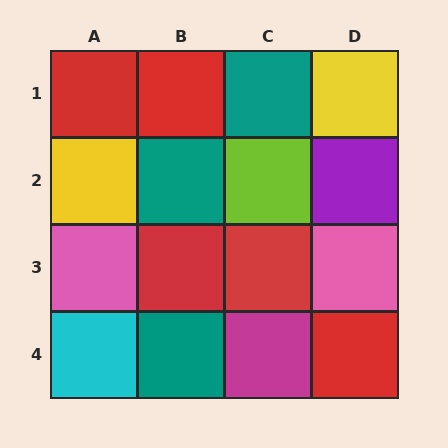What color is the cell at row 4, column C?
Magenta.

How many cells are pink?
2 cells are pink.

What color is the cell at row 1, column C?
Teal.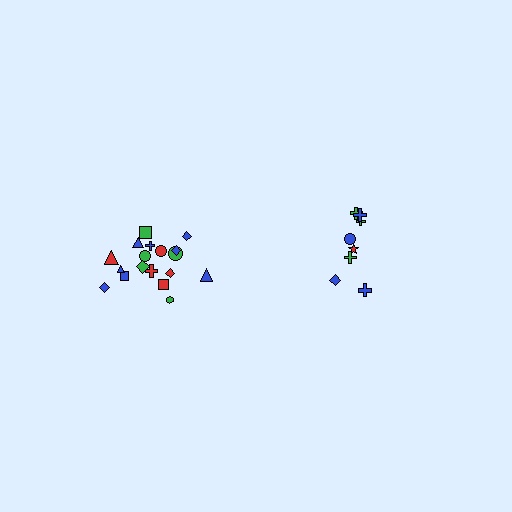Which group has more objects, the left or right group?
The left group.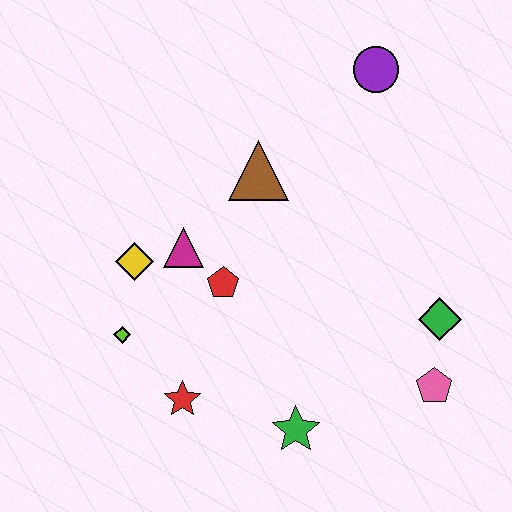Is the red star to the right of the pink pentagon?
No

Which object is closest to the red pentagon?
The magenta triangle is closest to the red pentagon.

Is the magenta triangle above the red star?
Yes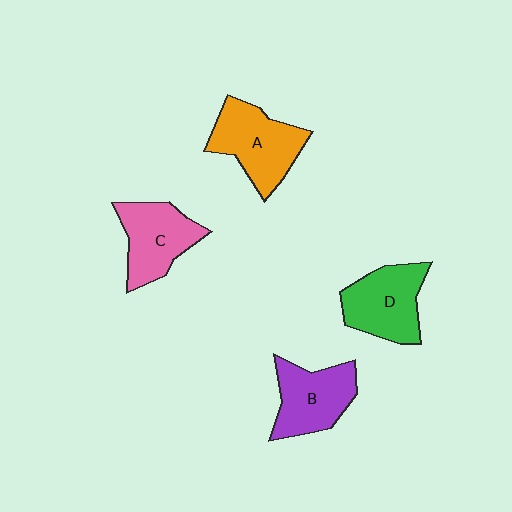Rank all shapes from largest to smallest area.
From largest to smallest: A (orange), D (green), B (purple), C (pink).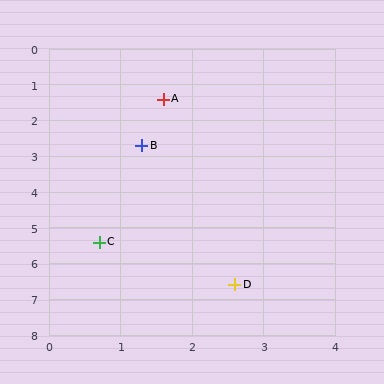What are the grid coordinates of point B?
Point B is at approximately (1.3, 2.7).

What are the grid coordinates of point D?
Point D is at approximately (2.6, 6.6).